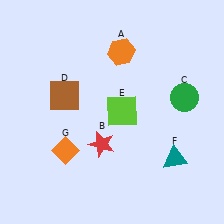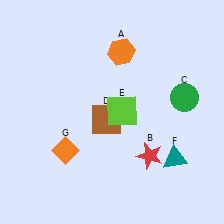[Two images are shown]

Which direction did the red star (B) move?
The red star (B) moved right.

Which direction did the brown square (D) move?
The brown square (D) moved right.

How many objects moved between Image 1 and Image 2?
2 objects moved between the two images.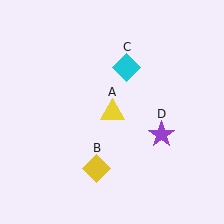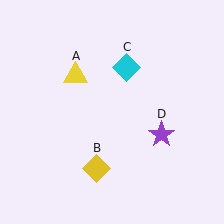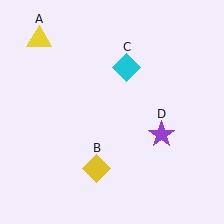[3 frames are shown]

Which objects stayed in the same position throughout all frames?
Yellow diamond (object B) and cyan diamond (object C) and purple star (object D) remained stationary.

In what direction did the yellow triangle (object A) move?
The yellow triangle (object A) moved up and to the left.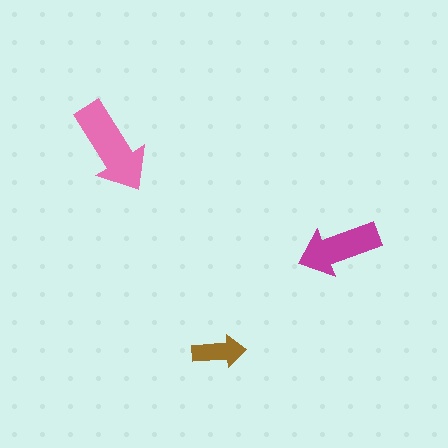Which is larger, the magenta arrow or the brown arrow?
The magenta one.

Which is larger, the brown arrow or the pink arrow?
The pink one.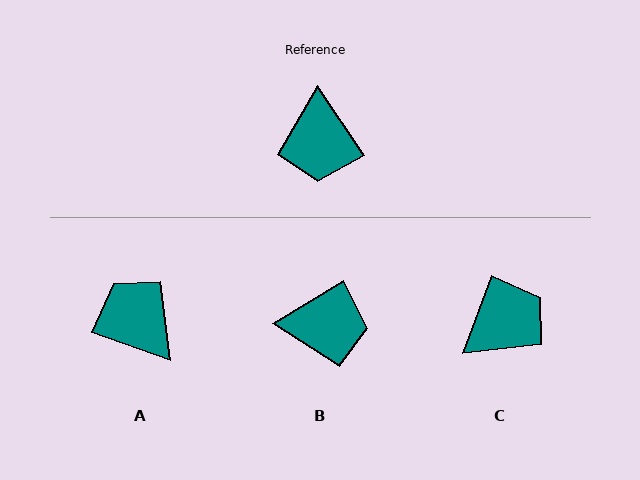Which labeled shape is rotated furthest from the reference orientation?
A, about 143 degrees away.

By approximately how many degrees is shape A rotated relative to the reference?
Approximately 143 degrees clockwise.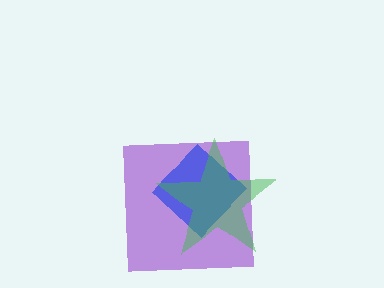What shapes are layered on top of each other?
The layered shapes are: a purple square, a blue diamond, a green star.